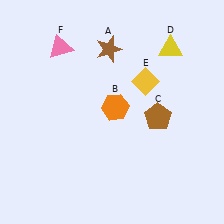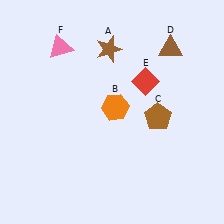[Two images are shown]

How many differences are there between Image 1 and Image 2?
There are 2 differences between the two images.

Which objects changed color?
D changed from yellow to brown. E changed from yellow to red.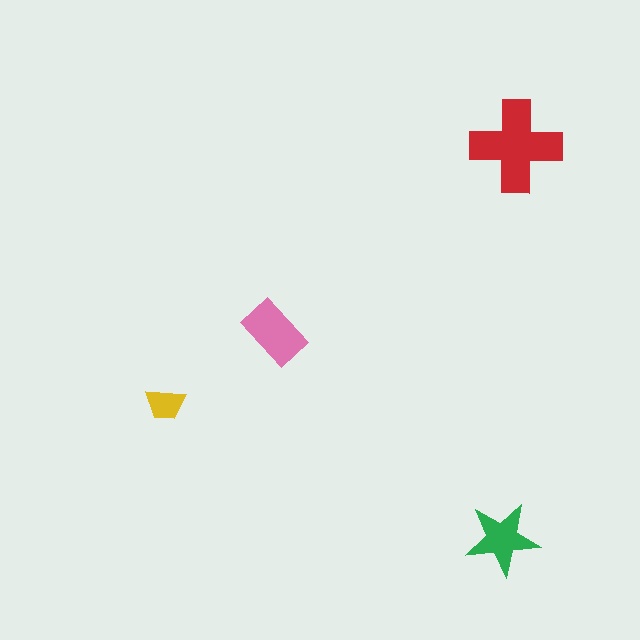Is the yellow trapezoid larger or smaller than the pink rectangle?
Smaller.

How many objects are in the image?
There are 4 objects in the image.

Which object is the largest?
The red cross.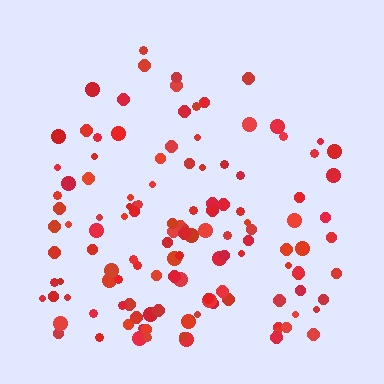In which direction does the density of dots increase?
From top to bottom, with the bottom side densest.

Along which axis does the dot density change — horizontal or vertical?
Vertical.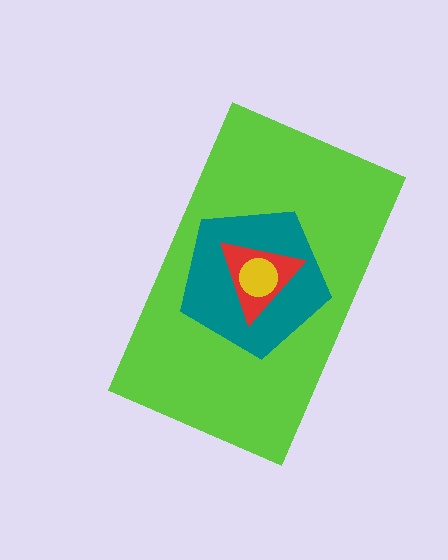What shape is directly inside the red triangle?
The yellow circle.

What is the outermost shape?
The lime rectangle.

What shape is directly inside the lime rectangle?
The teal pentagon.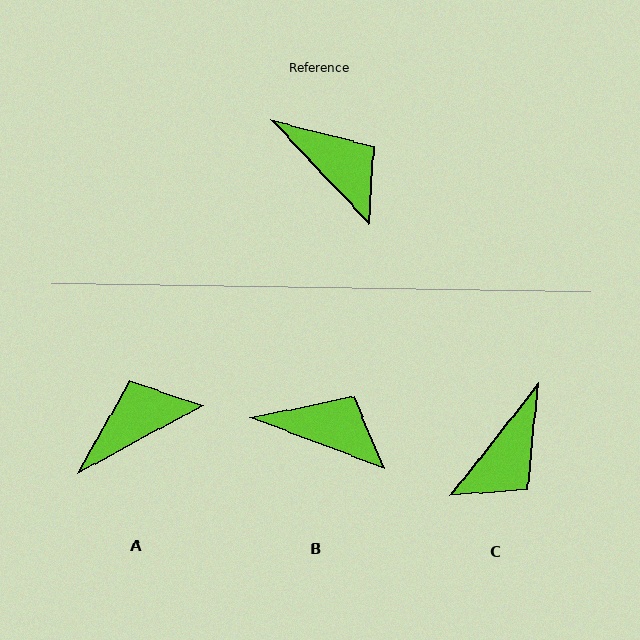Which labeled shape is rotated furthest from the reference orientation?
C, about 82 degrees away.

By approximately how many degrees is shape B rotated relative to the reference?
Approximately 26 degrees counter-clockwise.